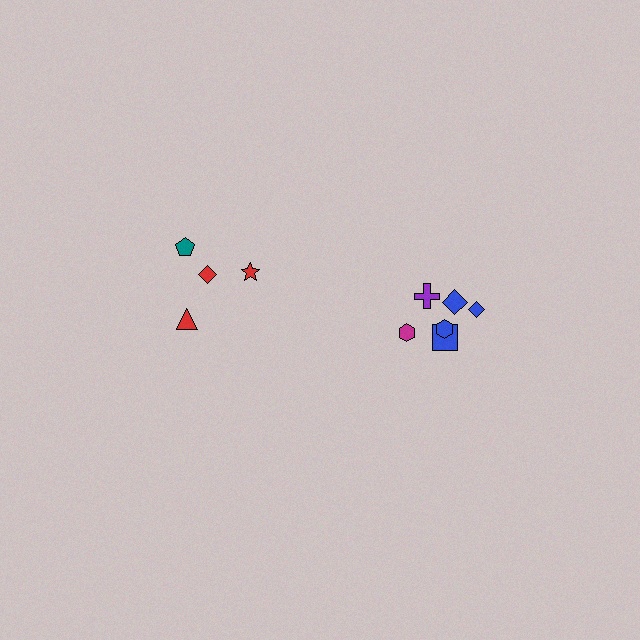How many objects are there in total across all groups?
There are 10 objects.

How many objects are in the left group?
There are 4 objects.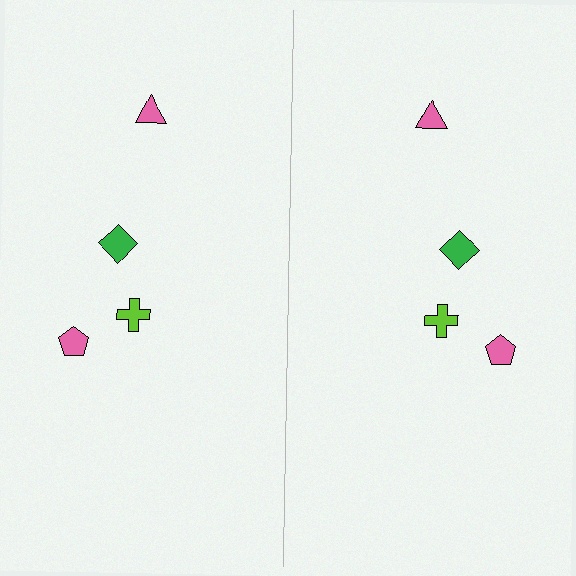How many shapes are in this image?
There are 8 shapes in this image.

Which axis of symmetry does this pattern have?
The pattern has a vertical axis of symmetry running through the center of the image.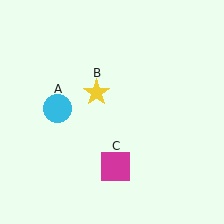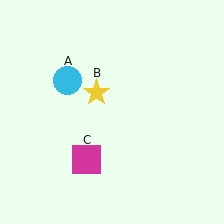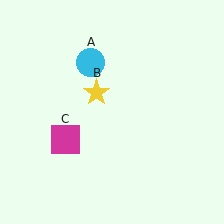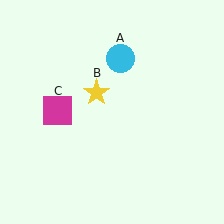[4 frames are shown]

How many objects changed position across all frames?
2 objects changed position: cyan circle (object A), magenta square (object C).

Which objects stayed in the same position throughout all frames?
Yellow star (object B) remained stationary.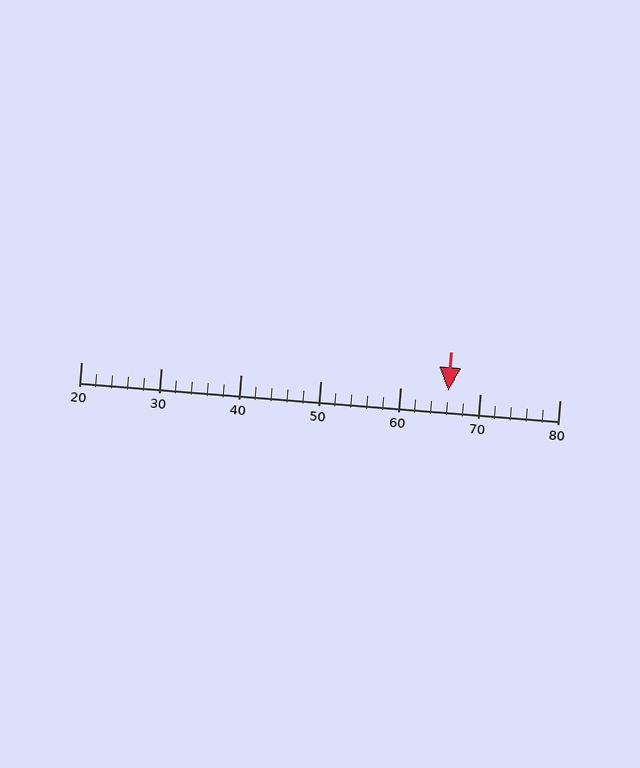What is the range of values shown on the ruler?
The ruler shows values from 20 to 80.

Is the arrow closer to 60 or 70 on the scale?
The arrow is closer to 70.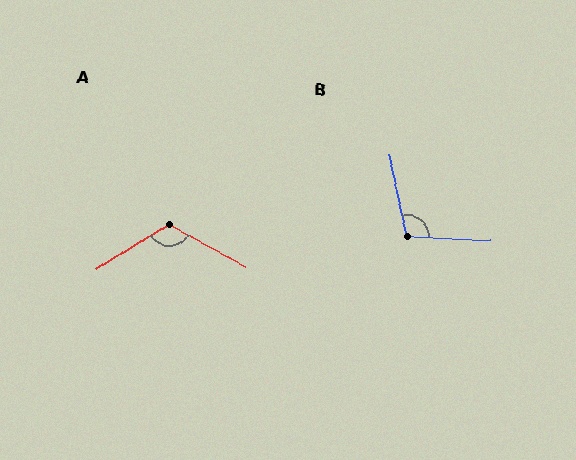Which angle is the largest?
A, at approximately 119 degrees.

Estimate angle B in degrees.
Approximately 105 degrees.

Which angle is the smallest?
B, at approximately 105 degrees.